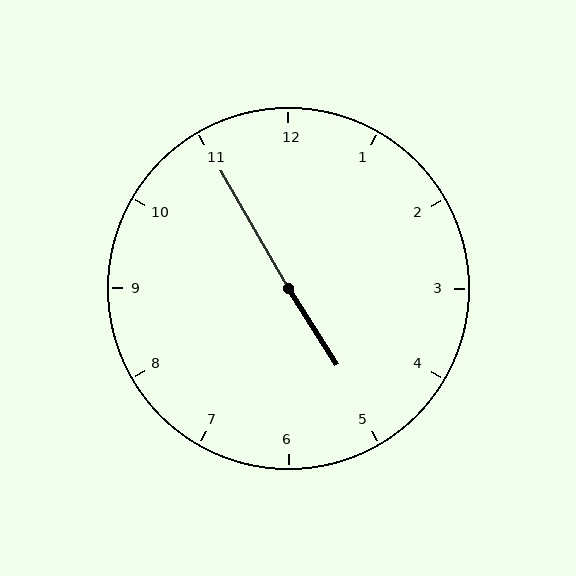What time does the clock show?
4:55.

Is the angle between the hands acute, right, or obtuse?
It is obtuse.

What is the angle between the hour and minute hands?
Approximately 178 degrees.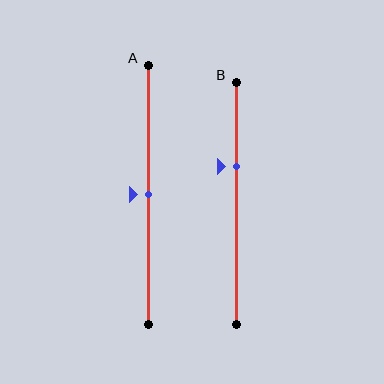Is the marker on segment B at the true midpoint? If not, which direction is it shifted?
No, the marker on segment B is shifted upward by about 15% of the segment length.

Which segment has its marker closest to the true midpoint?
Segment A has its marker closest to the true midpoint.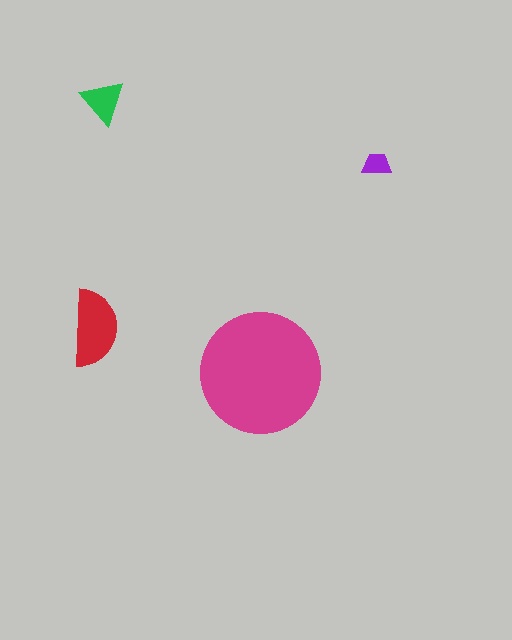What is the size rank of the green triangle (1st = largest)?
3rd.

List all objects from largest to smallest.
The magenta circle, the red semicircle, the green triangle, the purple trapezoid.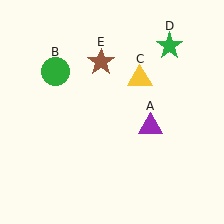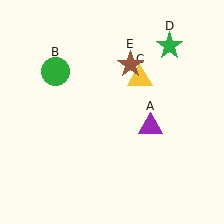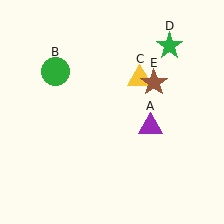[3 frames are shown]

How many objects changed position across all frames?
1 object changed position: brown star (object E).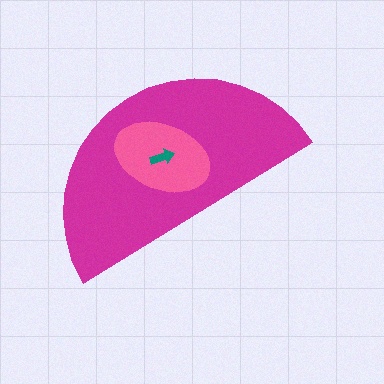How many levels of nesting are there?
3.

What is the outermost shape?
The magenta semicircle.